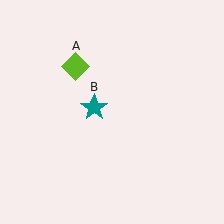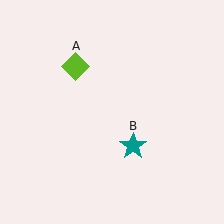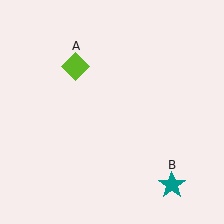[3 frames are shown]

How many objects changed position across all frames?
1 object changed position: teal star (object B).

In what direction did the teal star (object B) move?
The teal star (object B) moved down and to the right.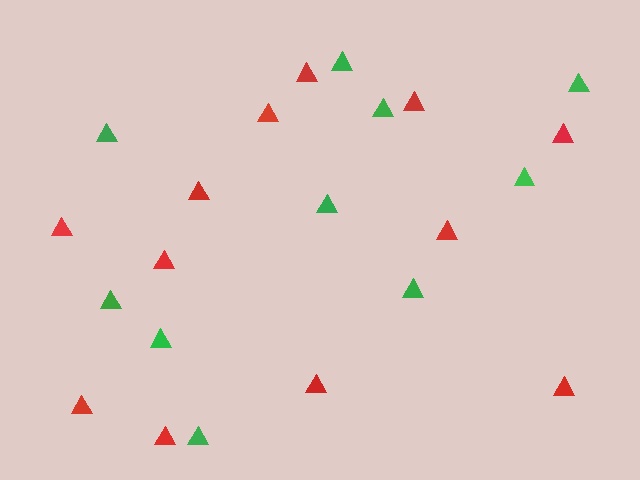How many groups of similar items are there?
There are 2 groups: one group of green triangles (10) and one group of red triangles (12).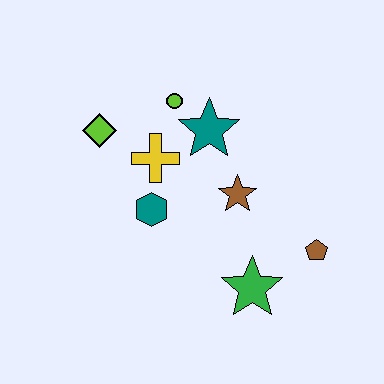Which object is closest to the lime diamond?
The yellow cross is closest to the lime diamond.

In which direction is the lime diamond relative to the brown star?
The lime diamond is to the left of the brown star.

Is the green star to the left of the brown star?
No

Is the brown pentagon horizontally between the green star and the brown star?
No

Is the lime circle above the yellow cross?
Yes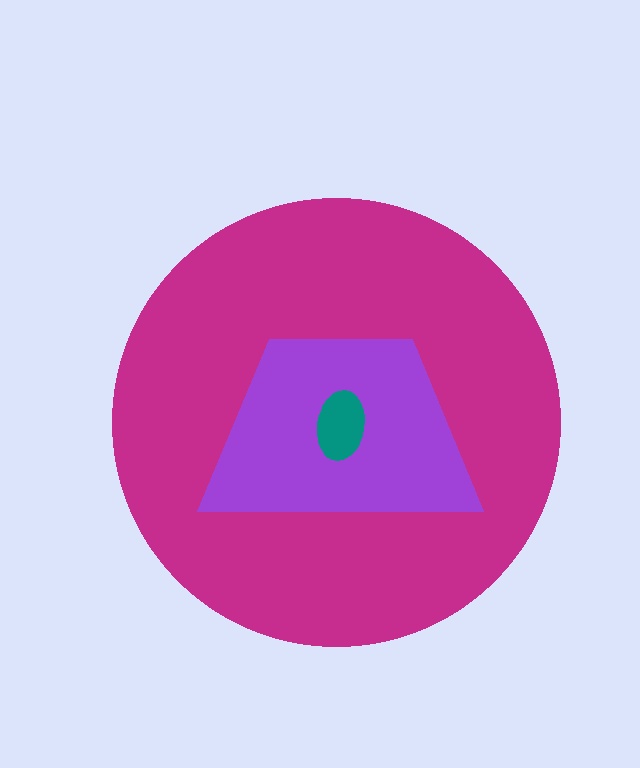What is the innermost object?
The teal ellipse.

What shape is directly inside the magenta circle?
The purple trapezoid.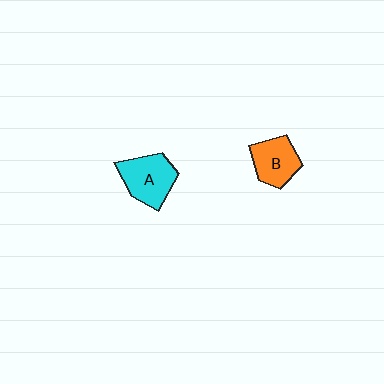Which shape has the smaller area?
Shape B (orange).